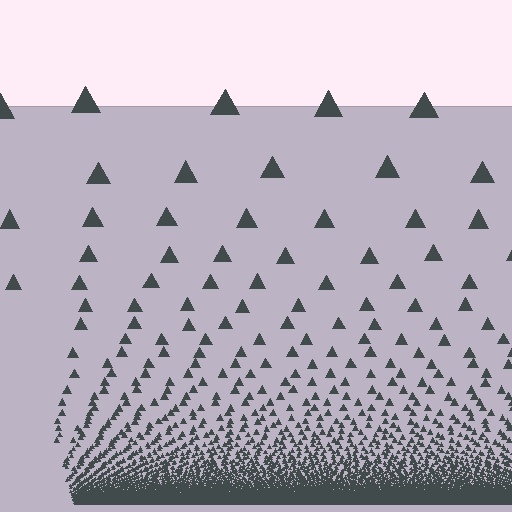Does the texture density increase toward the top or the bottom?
Density increases toward the bottom.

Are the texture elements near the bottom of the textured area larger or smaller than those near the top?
Smaller. The gradient is inverted — elements near the bottom are smaller and denser.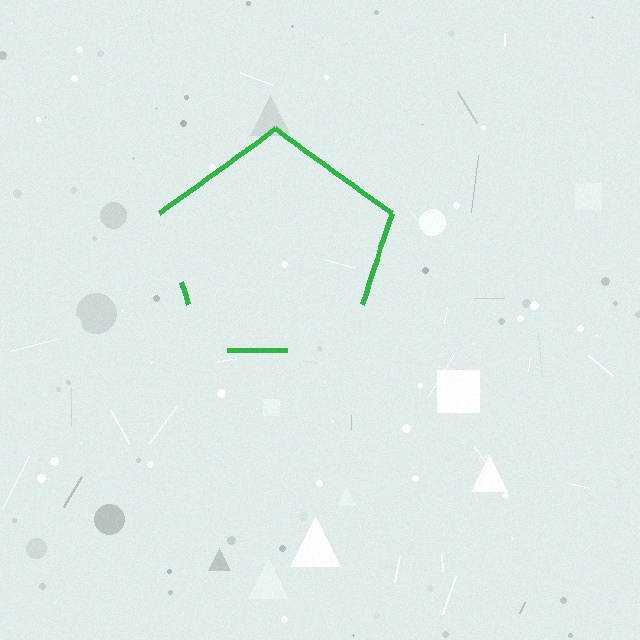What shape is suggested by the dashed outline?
The dashed outline suggests a pentagon.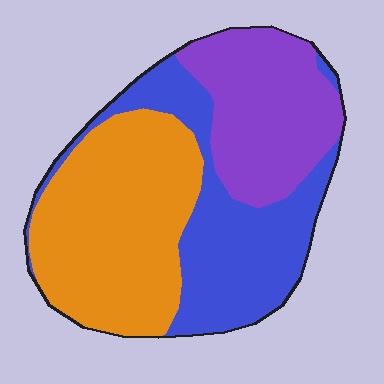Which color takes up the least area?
Purple, at roughly 25%.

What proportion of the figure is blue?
Blue takes up about one third (1/3) of the figure.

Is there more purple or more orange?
Orange.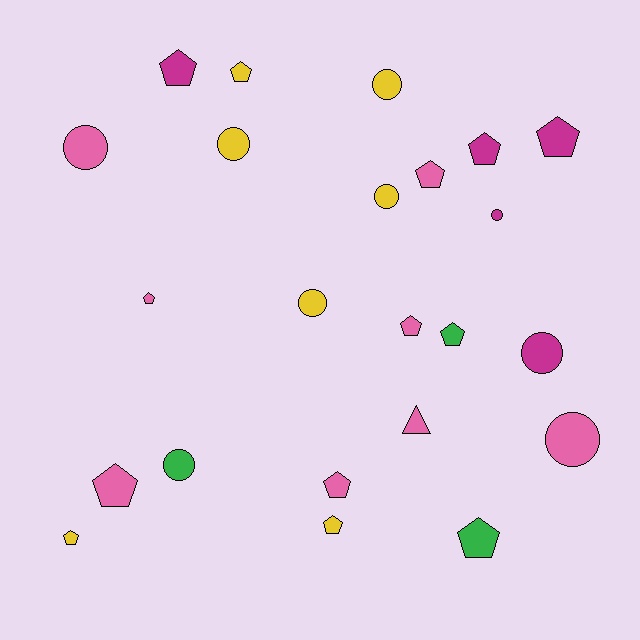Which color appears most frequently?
Pink, with 8 objects.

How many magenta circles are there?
There are 2 magenta circles.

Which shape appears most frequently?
Pentagon, with 13 objects.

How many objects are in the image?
There are 23 objects.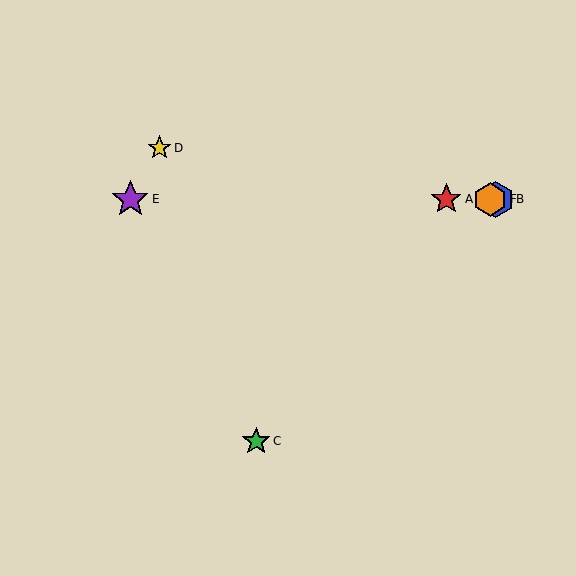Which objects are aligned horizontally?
Objects A, B, E, F are aligned horizontally.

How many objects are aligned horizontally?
4 objects (A, B, E, F) are aligned horizontally.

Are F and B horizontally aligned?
Yes, both are at y≈199.